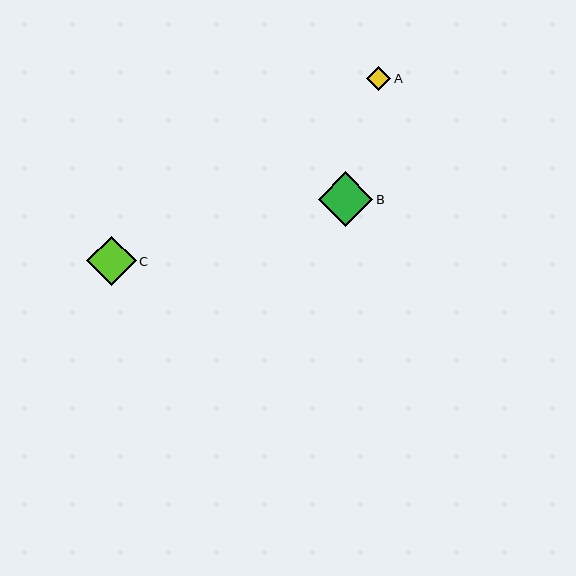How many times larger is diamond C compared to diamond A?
Diamond C is approximately 2.1 times the size of diamond A.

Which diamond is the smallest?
Diamond A is the smallest with a size of approximately 24 pixels.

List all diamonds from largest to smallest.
From largest to smallest: B, C, A.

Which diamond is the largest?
Diamond B is the largest with a size of approximately 55 pixels.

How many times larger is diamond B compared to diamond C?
Diamond B is approximately 1.1 times the size of diamond C.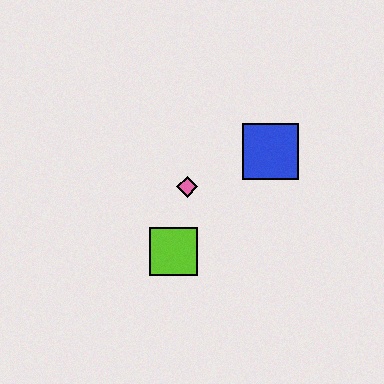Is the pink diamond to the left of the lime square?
No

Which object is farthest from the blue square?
The lime square is farthest from the blue square.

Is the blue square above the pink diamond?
Yes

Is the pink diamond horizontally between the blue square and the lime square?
Yes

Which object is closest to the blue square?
The pink diamond is closest to the blue square.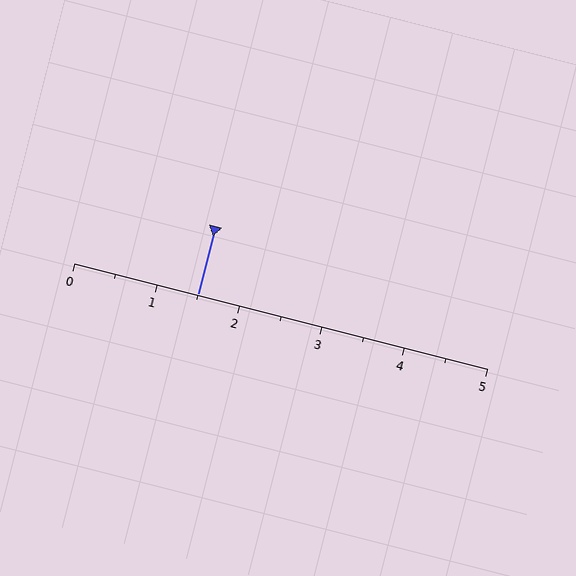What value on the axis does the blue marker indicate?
The marker indicates approximately 1.5.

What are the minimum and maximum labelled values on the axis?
The axis runs from 0 to 5.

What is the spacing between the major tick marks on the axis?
The major ticks are spaced 1 apart.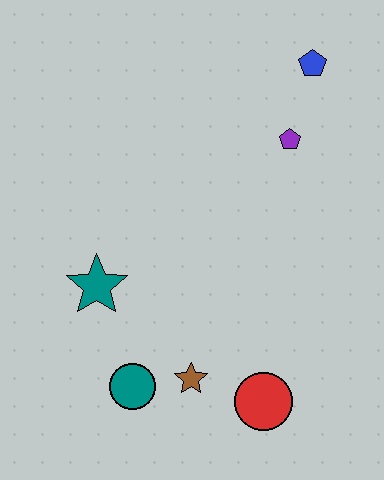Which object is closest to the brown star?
The teal circle is closest to the brown star.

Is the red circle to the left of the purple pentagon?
Yes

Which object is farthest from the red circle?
The blue pentagon is farthest from the red circle.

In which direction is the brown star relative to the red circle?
The brown star is to the left of the red circle.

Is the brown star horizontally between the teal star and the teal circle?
No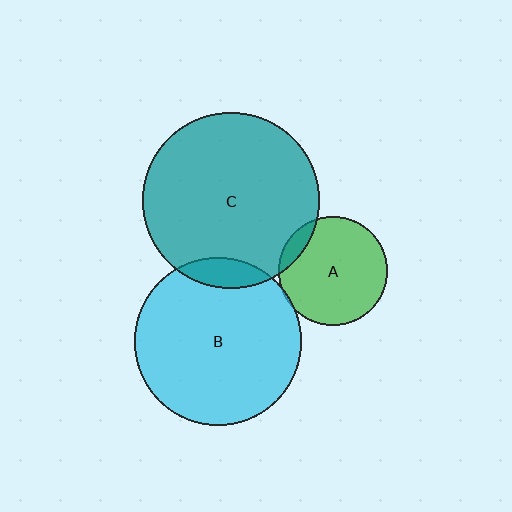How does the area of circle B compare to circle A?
Approximately 2.4 times.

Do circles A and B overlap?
Yes.